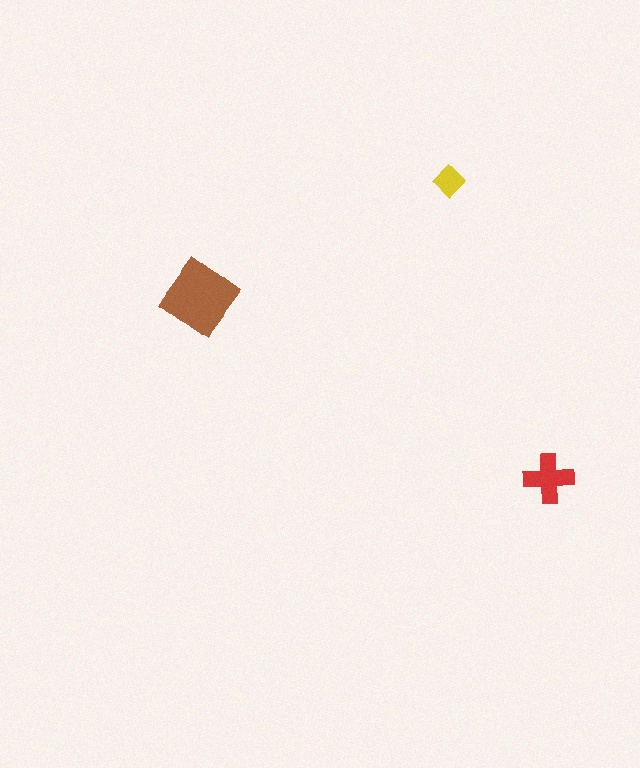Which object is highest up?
The yellow diamond is topmost.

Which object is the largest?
The brown diamond.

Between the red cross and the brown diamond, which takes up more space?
The brown diamond.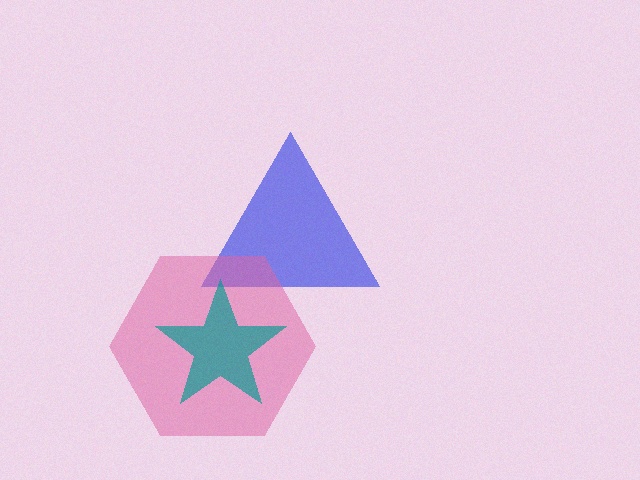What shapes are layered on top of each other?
The layered shapes are: a blue triangle, a pink hexagon, a teal star.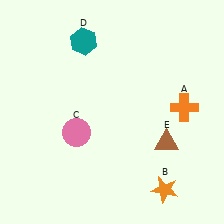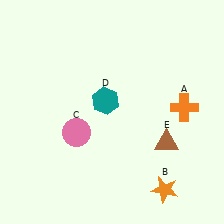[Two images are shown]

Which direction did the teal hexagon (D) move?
The teal hexagon (D) moved down.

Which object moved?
The teal hexagon (D) moved down.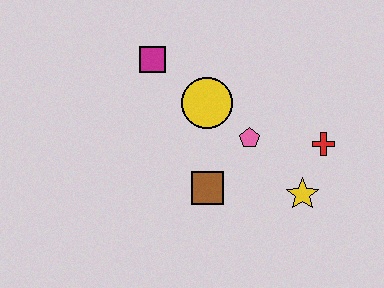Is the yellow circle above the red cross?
Yes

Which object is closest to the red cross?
The yellow star is closest to the red cross.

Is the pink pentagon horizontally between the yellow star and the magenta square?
Yes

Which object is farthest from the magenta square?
The yellow star is farthest from the magenta square.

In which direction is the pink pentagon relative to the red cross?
The pink pentagon is to the left of the red cross.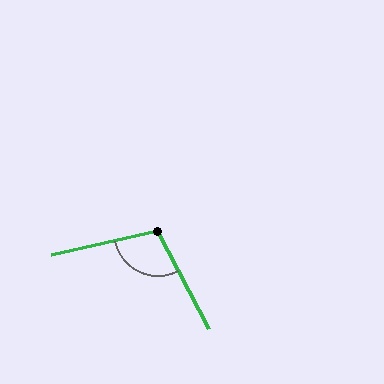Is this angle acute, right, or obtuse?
It is obtuse.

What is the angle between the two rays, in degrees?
Approximately 105 degrees.